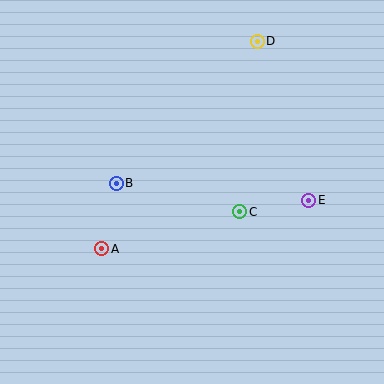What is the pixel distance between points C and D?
The distance between C and D is 171 pixels.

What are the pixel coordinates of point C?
Point C is at (240, 212).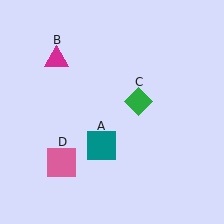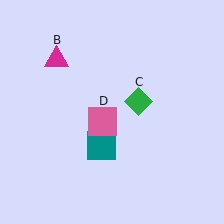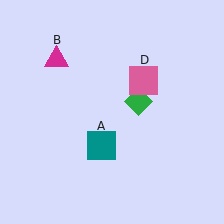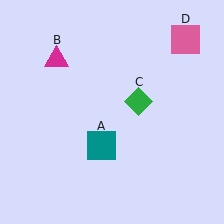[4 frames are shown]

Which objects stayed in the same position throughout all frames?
Teal square (object A) and magenta triangle (object B) and green diamond (object C) remained stationary.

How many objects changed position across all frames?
1 object changed position: pink square (object D).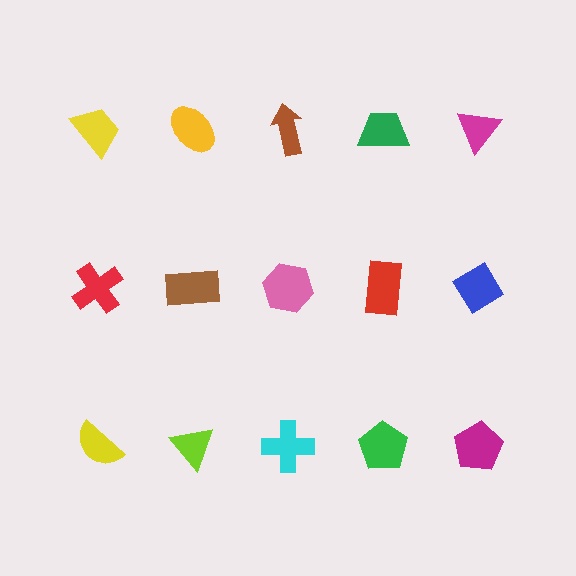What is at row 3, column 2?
A lime triangle.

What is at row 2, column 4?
A red rectangle.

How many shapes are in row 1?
5 shapes.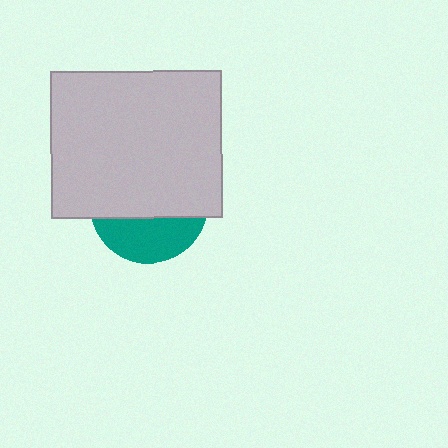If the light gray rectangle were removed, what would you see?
You would see the complete teal circle.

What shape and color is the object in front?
The object in front is a light gray rectangle.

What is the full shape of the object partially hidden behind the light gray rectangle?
The partially hidden object is a teal circle.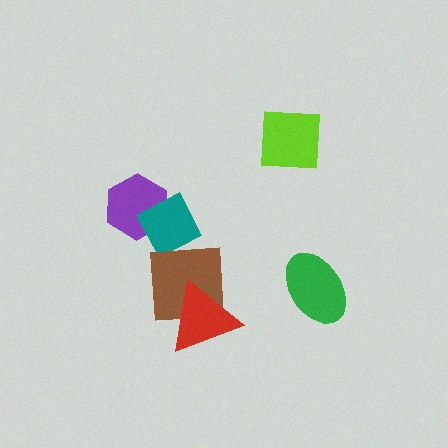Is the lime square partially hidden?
No, no other shape covers it.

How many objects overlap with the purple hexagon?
1 object overlaps with the purple hexagon.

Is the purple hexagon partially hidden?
Yes, it is partially covered by another shape.